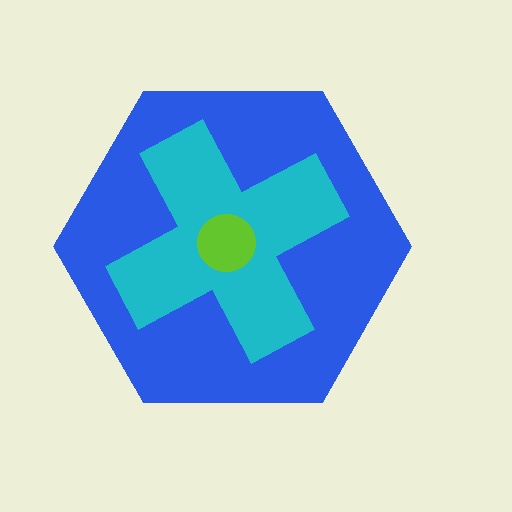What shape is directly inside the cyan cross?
The lime circle.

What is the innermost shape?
The lime circle.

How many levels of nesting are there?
3.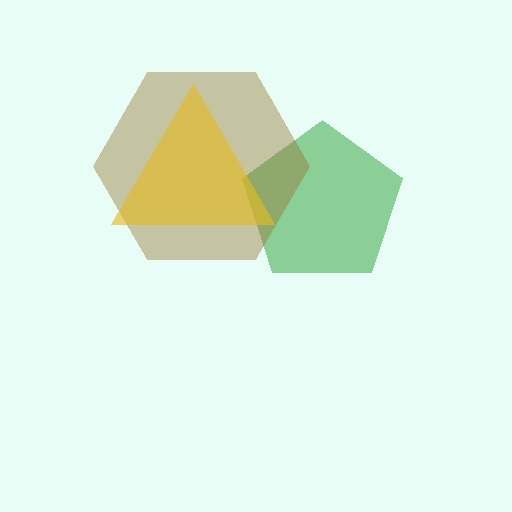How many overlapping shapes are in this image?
There are 3 overlapping shapes in the image.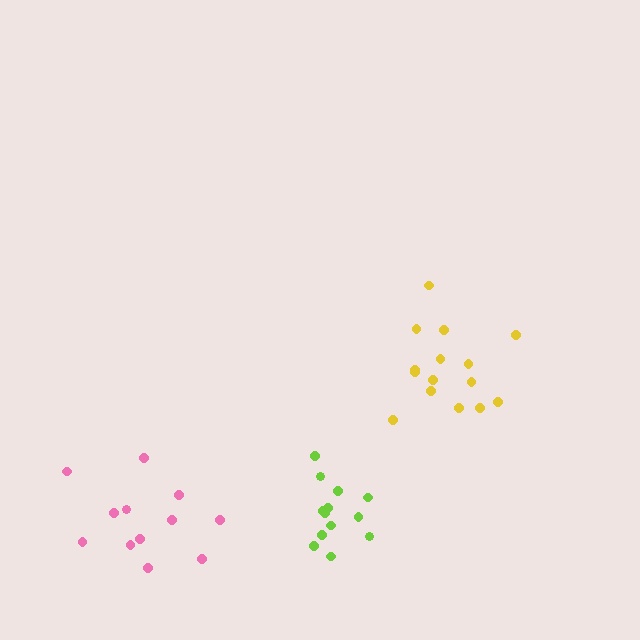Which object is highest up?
The yellow cluster is topmost.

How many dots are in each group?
Group 1: 15 dots, Group 2: 12 dots, Group 3: 13 dots (40 total).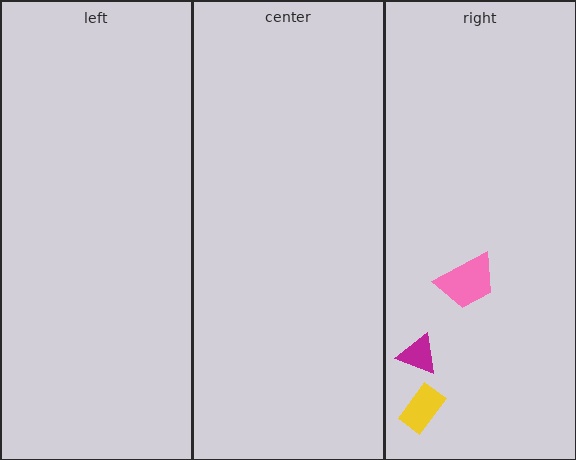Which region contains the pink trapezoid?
The right region.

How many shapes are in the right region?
3.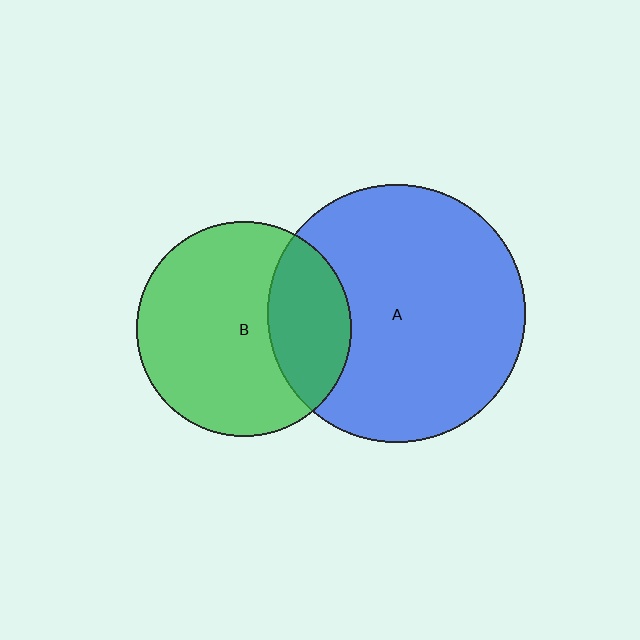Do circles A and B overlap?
Yes.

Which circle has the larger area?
Circle A (blue).